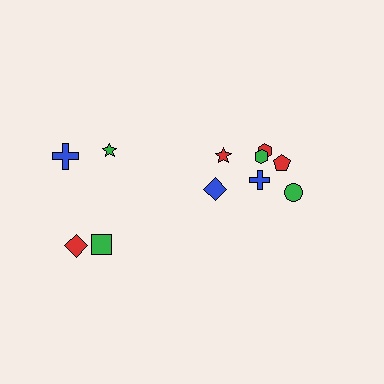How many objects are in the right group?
There are 7 objects.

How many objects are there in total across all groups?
There are 11 objects.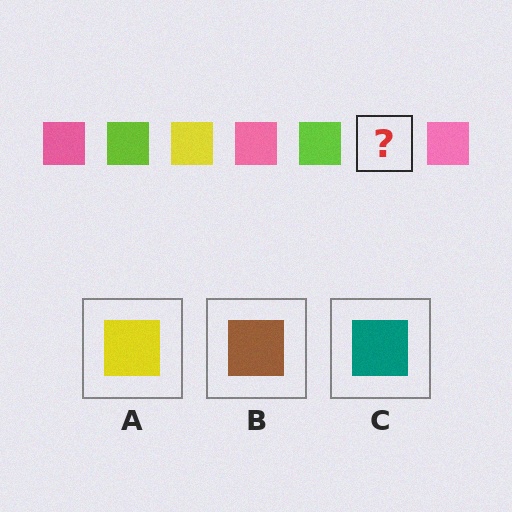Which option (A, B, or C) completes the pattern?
A.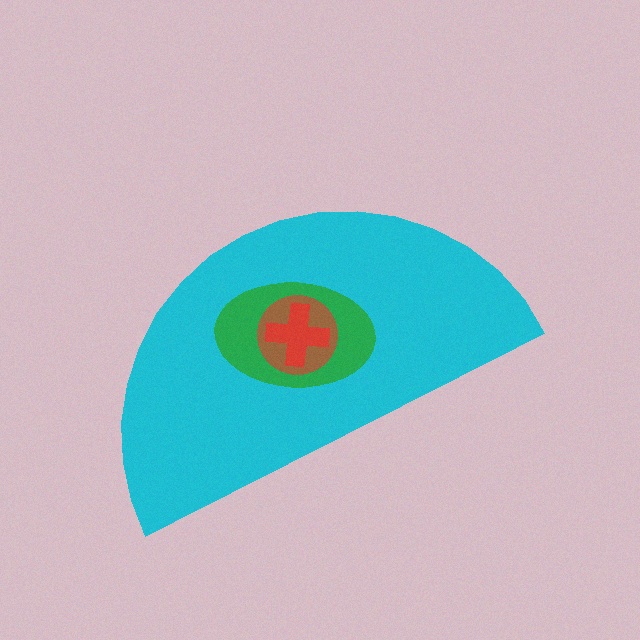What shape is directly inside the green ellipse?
The brown circle.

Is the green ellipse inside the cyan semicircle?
Yes.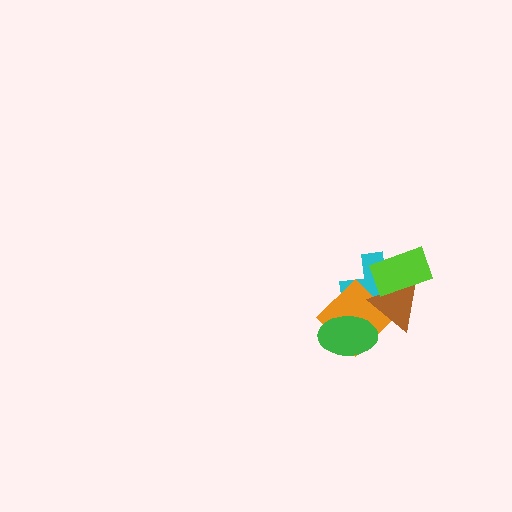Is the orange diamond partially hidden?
Yes, it is partially covered by another shape.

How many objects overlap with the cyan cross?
4 objects overlap with the cyan cross.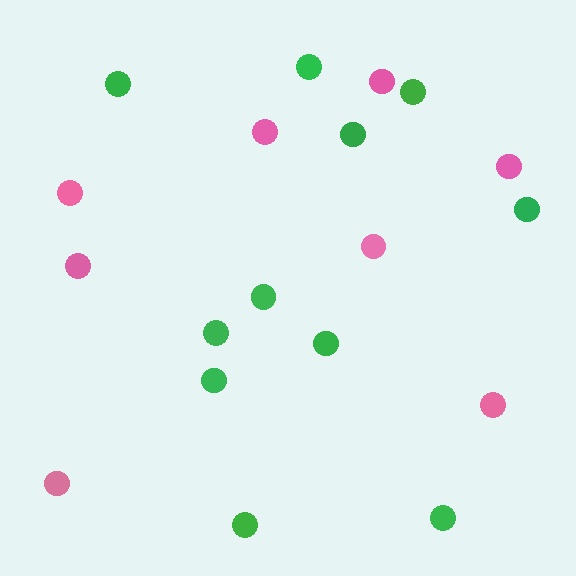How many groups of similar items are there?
There are 2 groups: one group of green circles (11) and one group of pink circles (8).